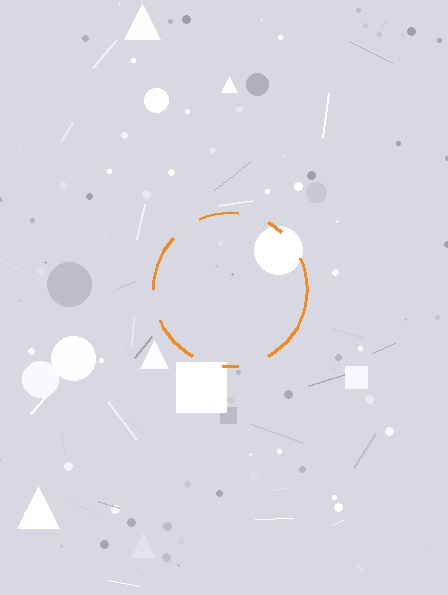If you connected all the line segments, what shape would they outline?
They would outline a circle.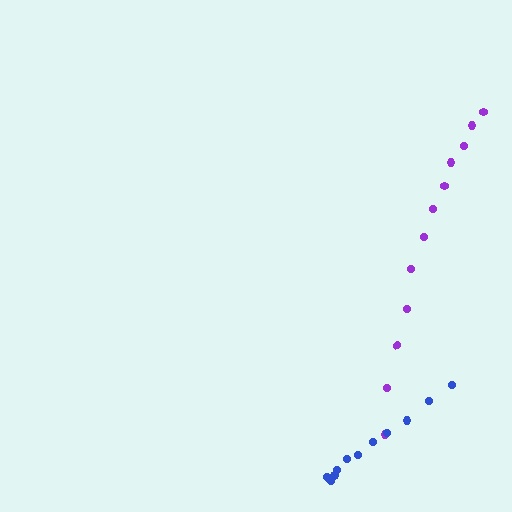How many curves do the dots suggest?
There are 2 distinct paths.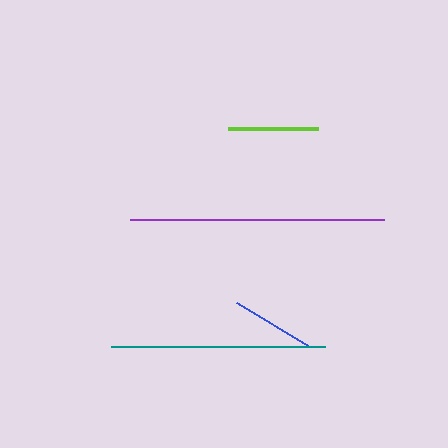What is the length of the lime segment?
The lime segment is approximately 90 pixels long.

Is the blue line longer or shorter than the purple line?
The purple line is longer than the blue line.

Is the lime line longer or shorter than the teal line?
The teal line is longer than the lime line.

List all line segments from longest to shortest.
From longest to shortest: purple, teal, lime, blue.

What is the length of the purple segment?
The purple segment is approximately 254 pixels long.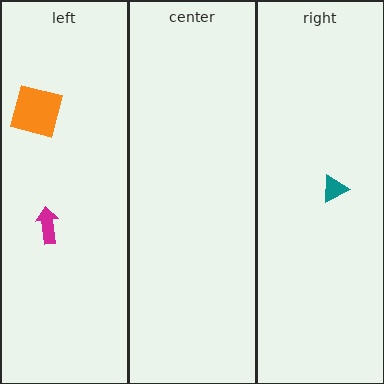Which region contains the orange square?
The left region.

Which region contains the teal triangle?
The right region.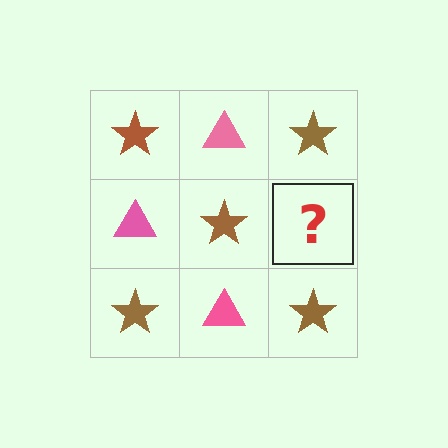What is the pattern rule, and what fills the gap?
The rule is that it alternates brown star and pink triangle in a checkerboard pattern. The gap should be filled with a pink triangle.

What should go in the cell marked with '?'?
The missing cell should contain a pink triangle.